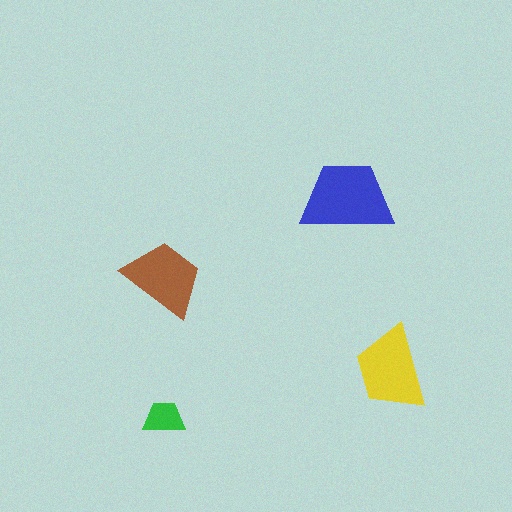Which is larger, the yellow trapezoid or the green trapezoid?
The yellow one.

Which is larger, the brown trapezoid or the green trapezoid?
The brown one.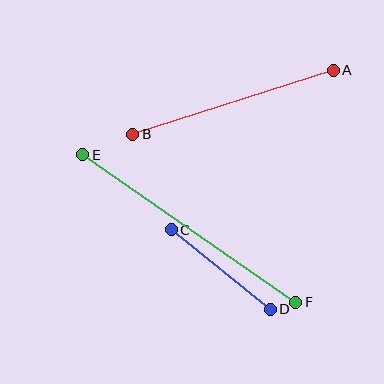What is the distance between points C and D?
The distance is approximately 127 pixels.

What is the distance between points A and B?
The distance is approximately 211 pixels.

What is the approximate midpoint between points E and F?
The midpoint is at approximately (189, 229) pixels.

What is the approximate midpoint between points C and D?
The midpoint is at approximately (221, 270) pixels.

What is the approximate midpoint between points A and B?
The midpoint is at approximately (233, 102) pixels.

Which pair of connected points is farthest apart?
Points E and F are farthest apart.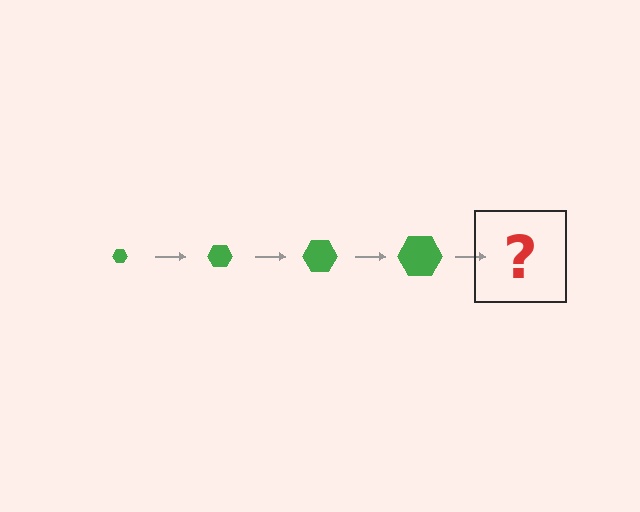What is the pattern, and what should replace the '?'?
The pattern is that the hexagon gets progressively larger each step. The '?' should be a green hexagon, larger than the previous one.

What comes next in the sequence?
The next element should be a green hexagon, larger than the previous one.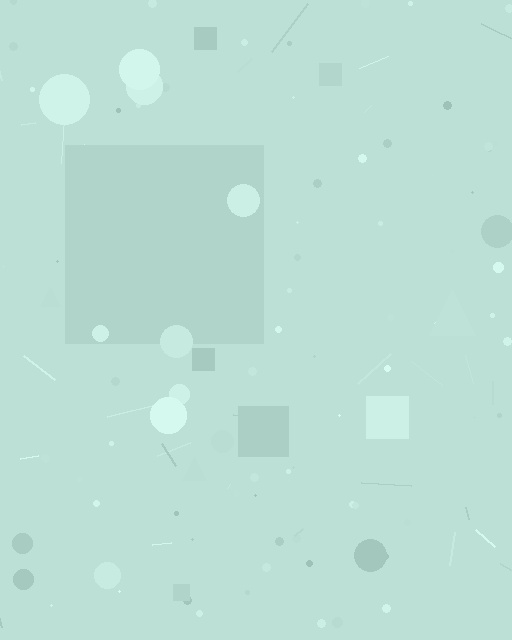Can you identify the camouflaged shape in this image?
The camouflaged shape is a square.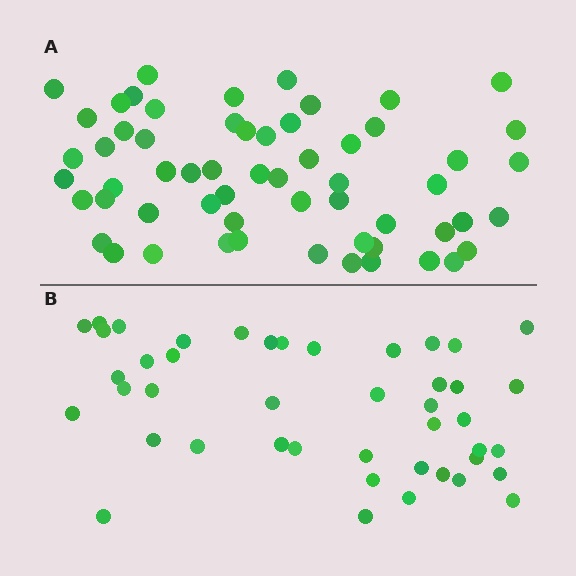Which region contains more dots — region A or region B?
Region A (the top region) has more dots.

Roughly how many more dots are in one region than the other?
Region A has approximately 15 more dots than region B.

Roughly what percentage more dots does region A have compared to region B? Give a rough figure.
About 35% more.